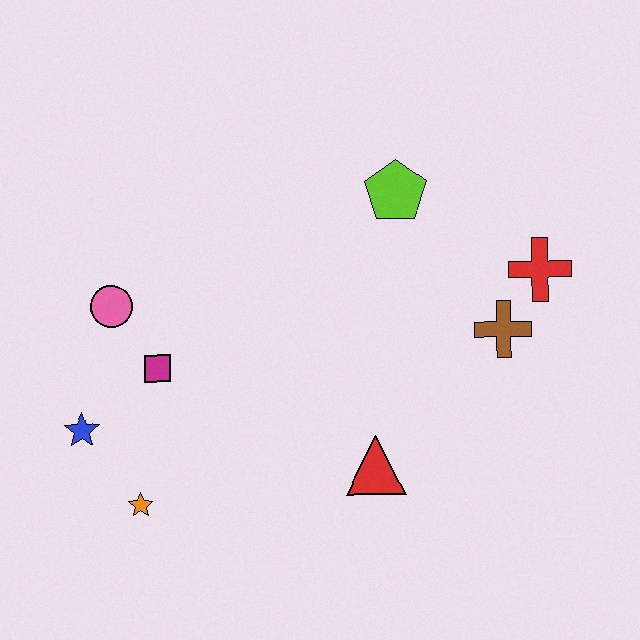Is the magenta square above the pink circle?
No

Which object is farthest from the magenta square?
The red cross is farthest from the magenta square.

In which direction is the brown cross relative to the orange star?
The brown cross is to the right of the orange star.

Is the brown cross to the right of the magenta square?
Yes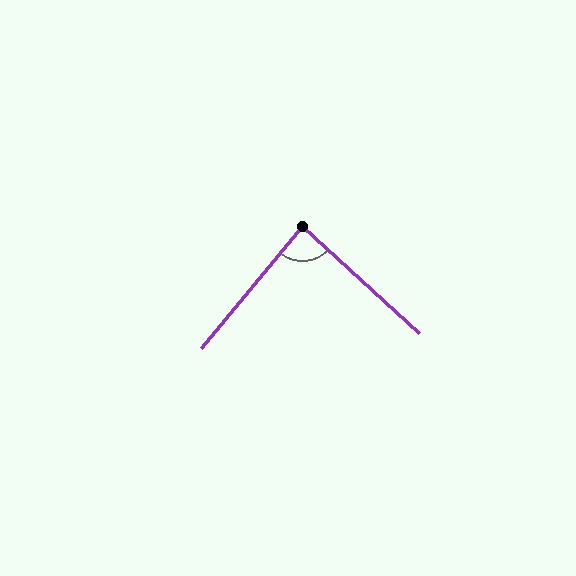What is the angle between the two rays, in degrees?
Approximately 87 degrees.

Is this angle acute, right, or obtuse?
It is approximately a right angle.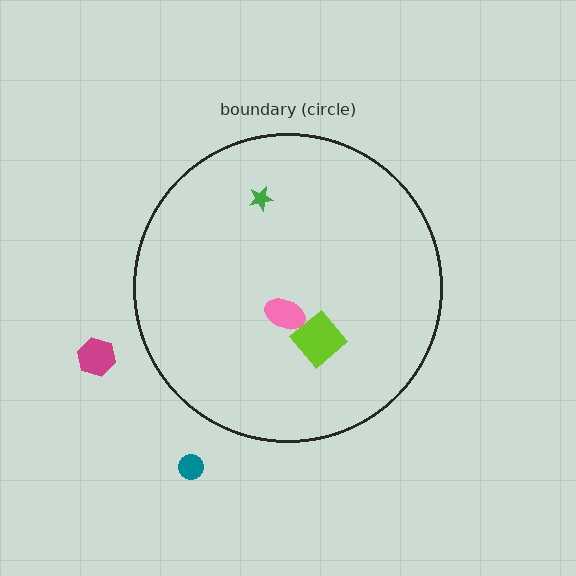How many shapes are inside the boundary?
3 inside, 2 outside.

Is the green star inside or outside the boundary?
Inside.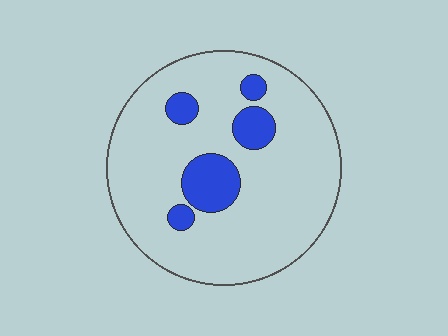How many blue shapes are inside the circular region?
5.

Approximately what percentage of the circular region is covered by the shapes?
Approximately 15%.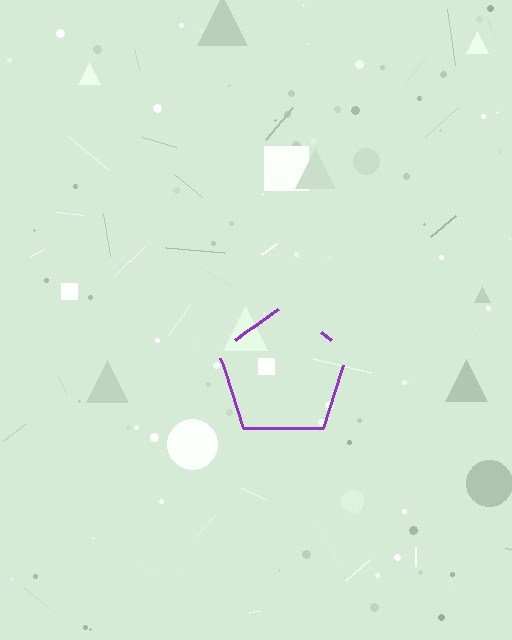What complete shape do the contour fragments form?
The contour fragments form a pentagon.